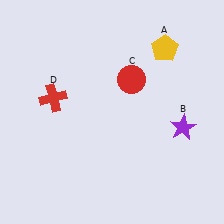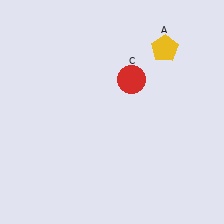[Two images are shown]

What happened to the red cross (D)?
The red cross (D) was removed in Image 2. It was in the top-left area of Image 1.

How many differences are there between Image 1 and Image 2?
There are 2 differences between the two images.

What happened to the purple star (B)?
The purple star (B) was removed in Image 2. It was in the bottom-right area of Image 1.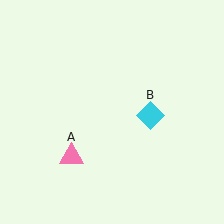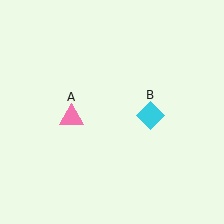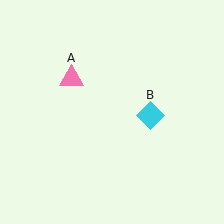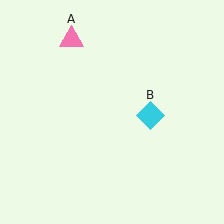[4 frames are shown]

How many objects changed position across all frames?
1 object changed position: pink triangle (object A).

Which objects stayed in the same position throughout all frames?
Cyan diamond (object B) remained stationary.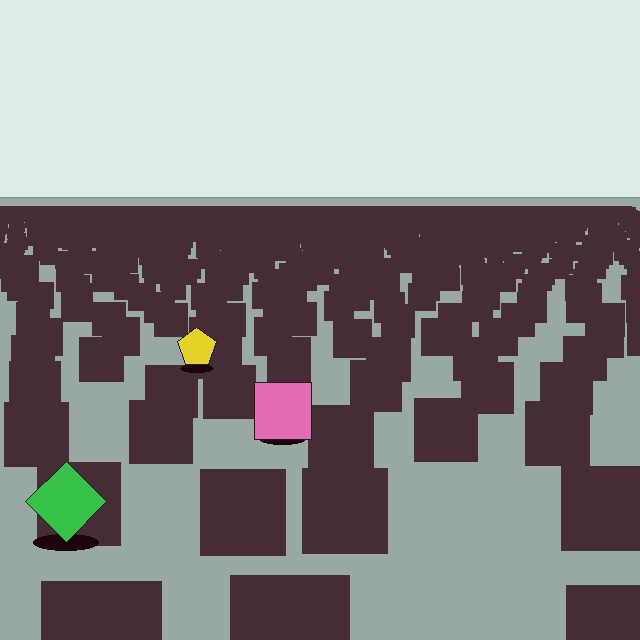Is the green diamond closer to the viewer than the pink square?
Yes. The green diamond is closer — you can tell from the texture gradient: the ground texture is coarser near it.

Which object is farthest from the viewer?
The yellow pentagon is farthest from the viewer. It appears smaller and the ground texture around it is denser.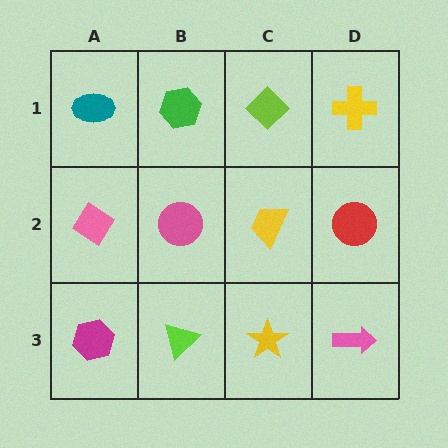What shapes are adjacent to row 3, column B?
A pink circle (row 2, column B), a magenta hexagon (row 3, column A), a yellow star (row 3, column C).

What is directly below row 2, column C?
A yellow star.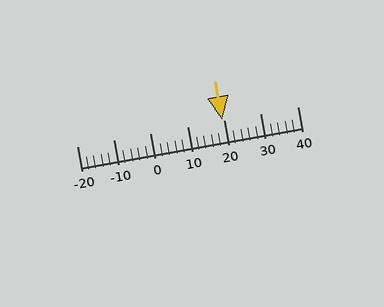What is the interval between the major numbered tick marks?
The major tick marks are spaced 10 units apart.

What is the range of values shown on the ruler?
The ruler shows values from -20 to 40.